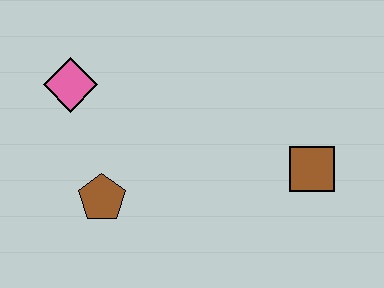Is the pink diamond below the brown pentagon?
No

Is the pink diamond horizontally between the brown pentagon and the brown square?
No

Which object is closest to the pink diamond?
The brown pentagon is closest to the pink diamond.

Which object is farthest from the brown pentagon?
The brown square is farthest from the brown pentagon.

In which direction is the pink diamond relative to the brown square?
The pink diamond is to the left of the brown square.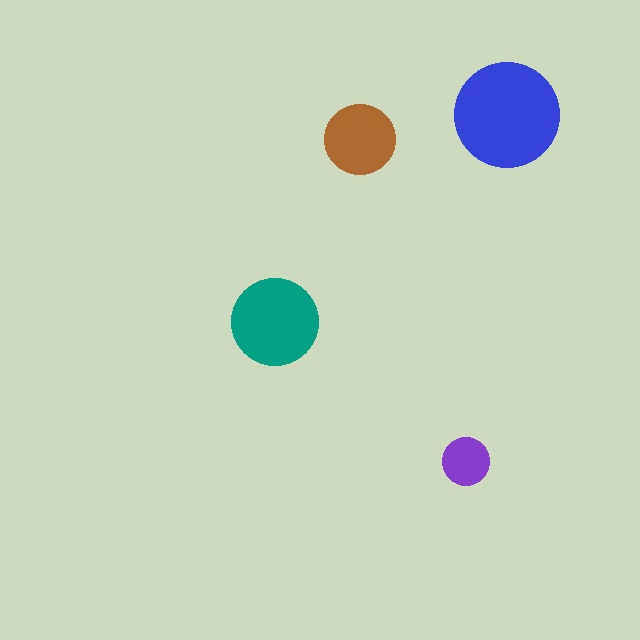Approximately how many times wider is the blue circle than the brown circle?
About 1.5 times wider.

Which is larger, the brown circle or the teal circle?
The teal one.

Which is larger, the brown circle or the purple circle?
The brown one.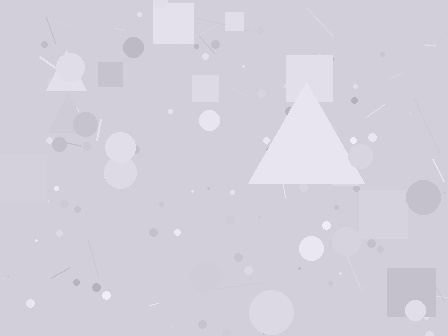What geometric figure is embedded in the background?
A triangle is embedded in the background.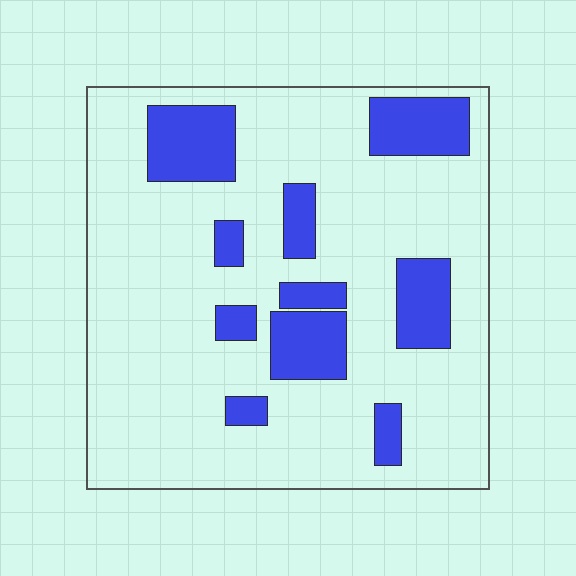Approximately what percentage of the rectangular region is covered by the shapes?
Approximately 20%.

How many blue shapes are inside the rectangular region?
10.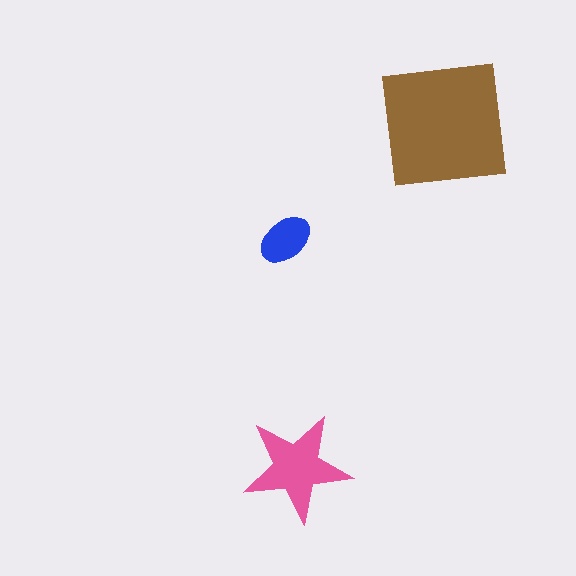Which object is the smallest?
The blue ellipse.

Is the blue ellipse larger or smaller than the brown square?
Smaller.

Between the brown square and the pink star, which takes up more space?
The brown square.